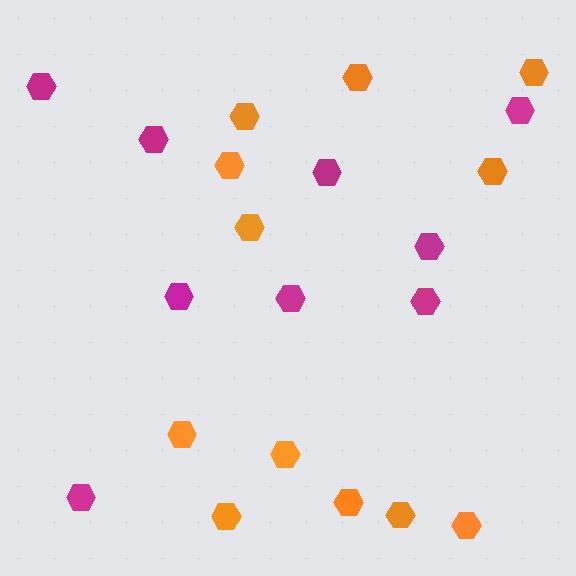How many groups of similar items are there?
There are 2 groups: one group of orange hexagons (12) and one group of magenta hexagons (9).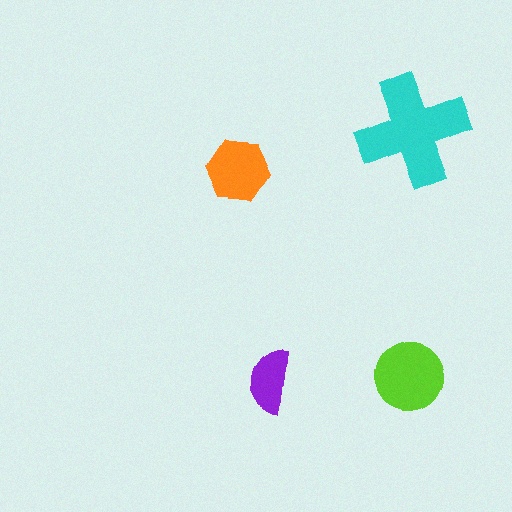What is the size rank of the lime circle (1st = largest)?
2nd.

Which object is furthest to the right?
The lime circle is rightmost.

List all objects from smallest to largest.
The purple semicircle, the orange hexagon, the lime circle, the cyan cross.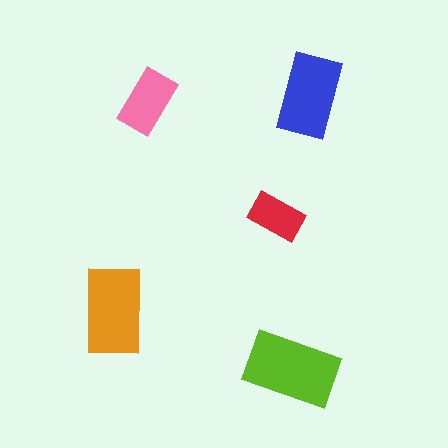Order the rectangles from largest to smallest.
the lime one, the orange one, the blue one, the pink one, the red one.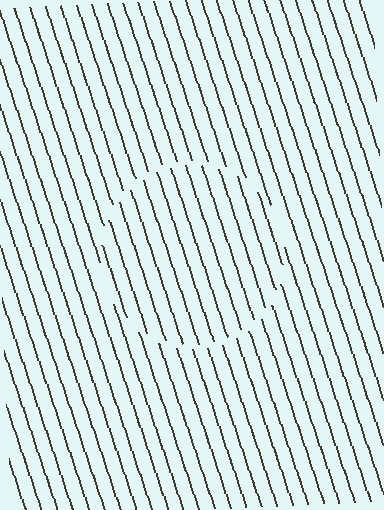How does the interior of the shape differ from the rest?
The interior of the shape contains the same grating, shifted by half a period — the contour is defined by the phase discontinuity where line-ends from the inner and outer gratings abut.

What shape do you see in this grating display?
An illusory circle. The interior of the shape contains the same grating, shifted by half a period — the contour is defined by the phase discontinuity where line-ends from the inner and outer gratings abut.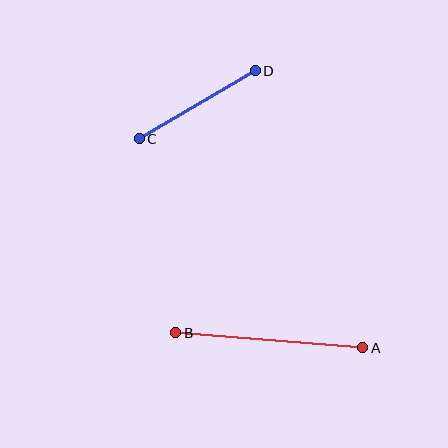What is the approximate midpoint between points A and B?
The midpoint is at approximately (269, 340) pixels.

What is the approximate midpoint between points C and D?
The midpoint is at approximately (197, 105) pixels.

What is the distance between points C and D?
The distance is approximately 134 pixels.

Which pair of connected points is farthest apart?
Points A and B are farthest apart.